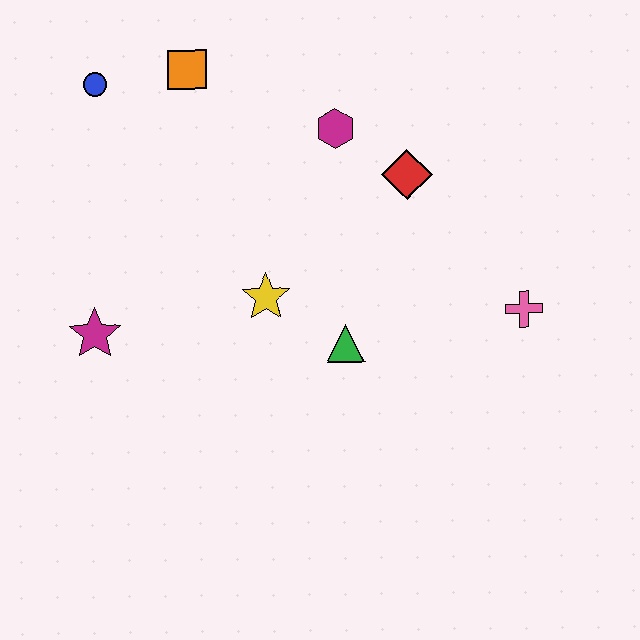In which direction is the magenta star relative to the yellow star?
The magenta star is to the left of the yellow star.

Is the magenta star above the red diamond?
No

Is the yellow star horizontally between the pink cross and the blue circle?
Yes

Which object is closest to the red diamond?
The magenta hexagon is closest to the red diamond.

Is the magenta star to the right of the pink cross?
No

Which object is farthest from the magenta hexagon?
The magenta star is farthest from the magenta hexagon.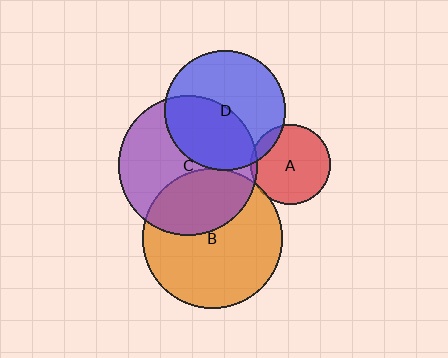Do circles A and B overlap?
Yes.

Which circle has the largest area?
Circle B (orange).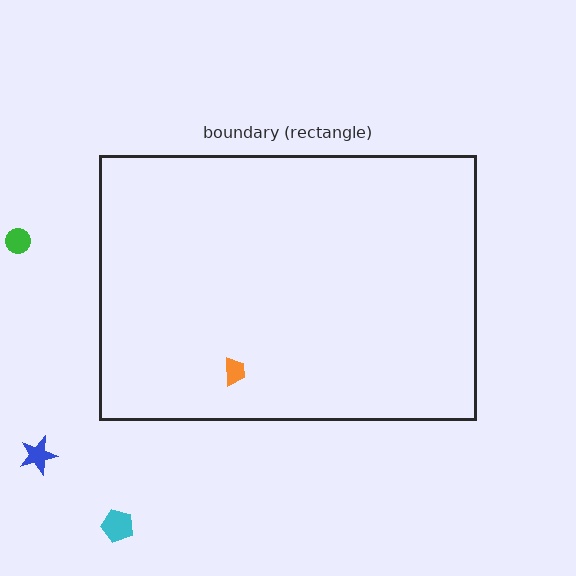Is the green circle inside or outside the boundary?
Outside.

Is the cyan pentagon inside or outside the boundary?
Outside.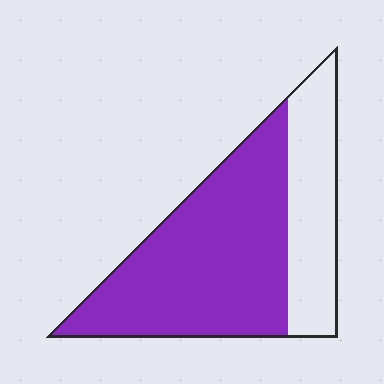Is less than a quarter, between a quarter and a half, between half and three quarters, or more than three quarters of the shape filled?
Between half and three quarters.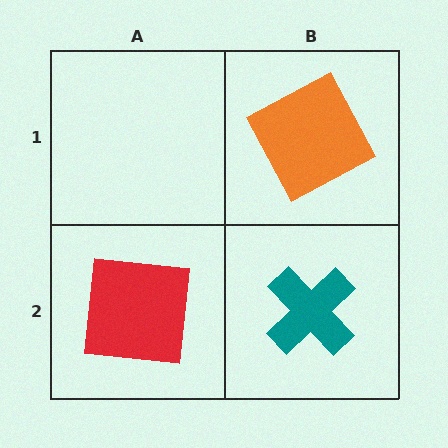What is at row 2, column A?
A red square.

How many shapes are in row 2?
2 shapes.